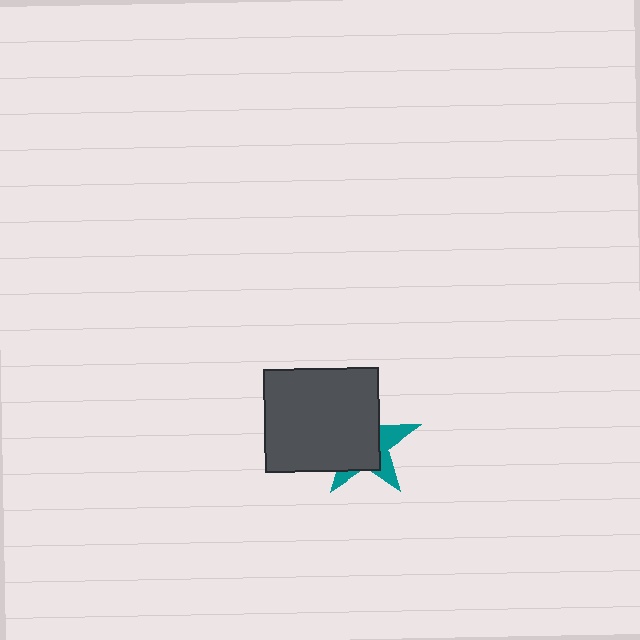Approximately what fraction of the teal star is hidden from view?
Roughly 66% of the teal star is hidden behind the dark gray rectangle.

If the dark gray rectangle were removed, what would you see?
You would see the complete teal star.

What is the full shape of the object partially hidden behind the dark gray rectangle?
The partially hidden object is a teal star.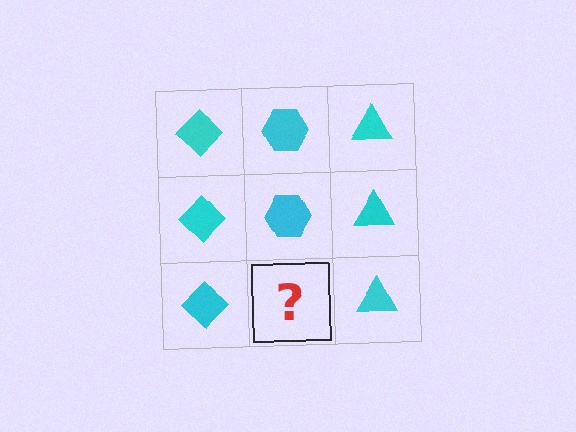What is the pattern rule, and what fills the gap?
The rule is that each column has a consistent shape. The gap should be filled with a cyan hexagon.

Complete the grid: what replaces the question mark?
The question mark should be replaced with a cyan hexagon.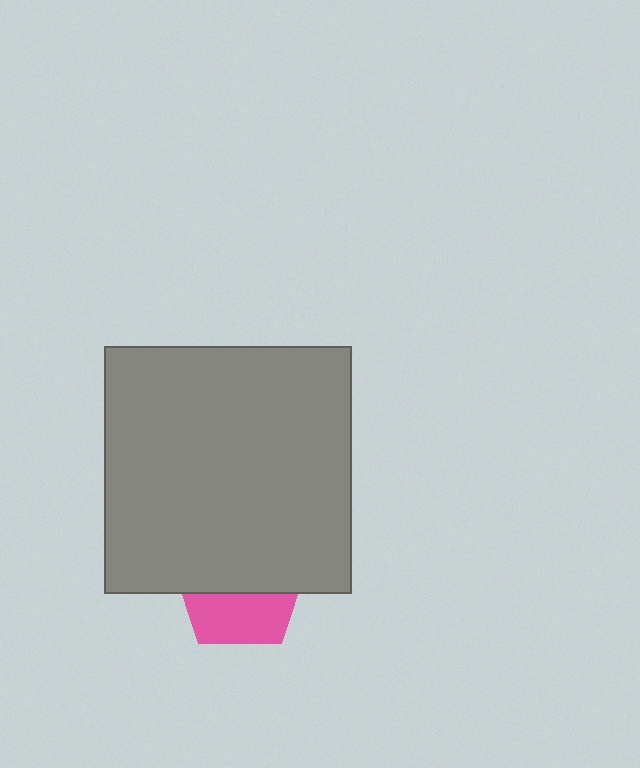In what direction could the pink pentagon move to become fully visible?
The pink pentagon could move down. That would shift it out from behind the gray square entirely.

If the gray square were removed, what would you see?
You would see the complete pink pentagon.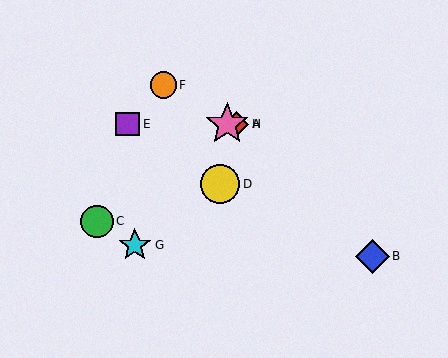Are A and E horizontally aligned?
Yes, both are at y≈124.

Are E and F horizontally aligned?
No, E is at y≈124 and F is at y≈85.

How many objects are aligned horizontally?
3 objects (A, E, H) are aligned horizontally.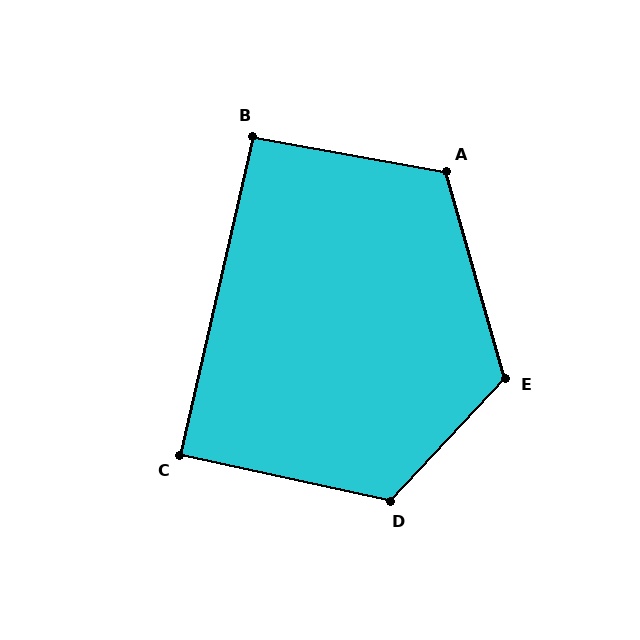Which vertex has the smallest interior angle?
C, at approximately 90 degrees.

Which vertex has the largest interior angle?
E, at approximately 121 degrees.